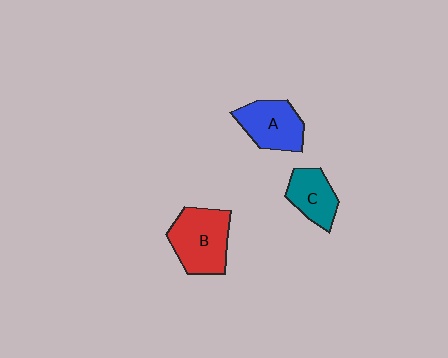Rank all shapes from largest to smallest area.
From largest to smallest: B (red), A (blue), C (teal).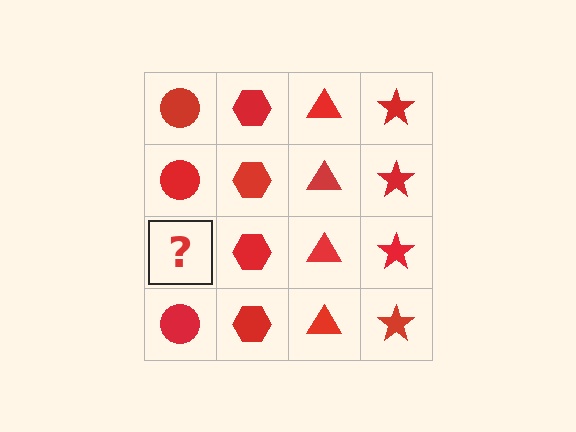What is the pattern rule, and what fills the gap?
The rule is that each column has a consistent shape. The gap should be filled with a red circle.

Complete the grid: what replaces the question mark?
The question mark should be replaced with a red circle.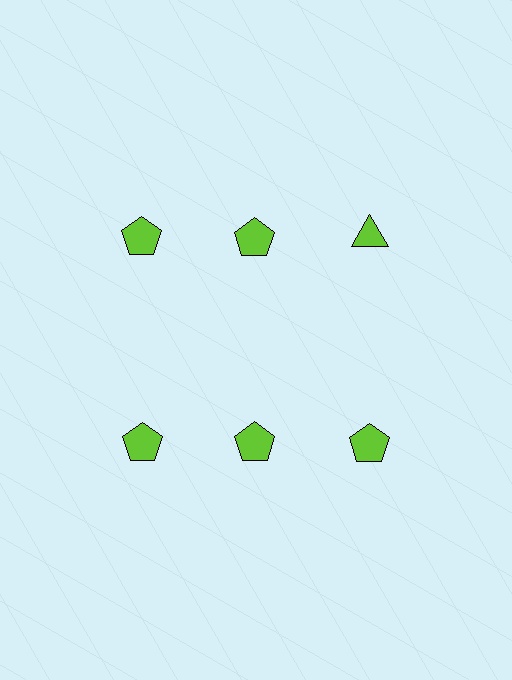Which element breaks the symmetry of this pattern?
The lime triangle in the top row, center column breaks the symmetry. All other shapes are lime pentagons.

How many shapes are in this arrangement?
There are 6 shapes arranged in a grid pattern.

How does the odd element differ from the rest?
It has a different shape: triangle instead of pentagon.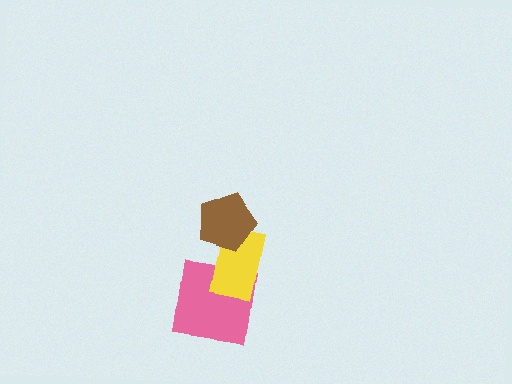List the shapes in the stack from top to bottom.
From top to bottom: the brown pentagon, the yellow rectangle, the pink square.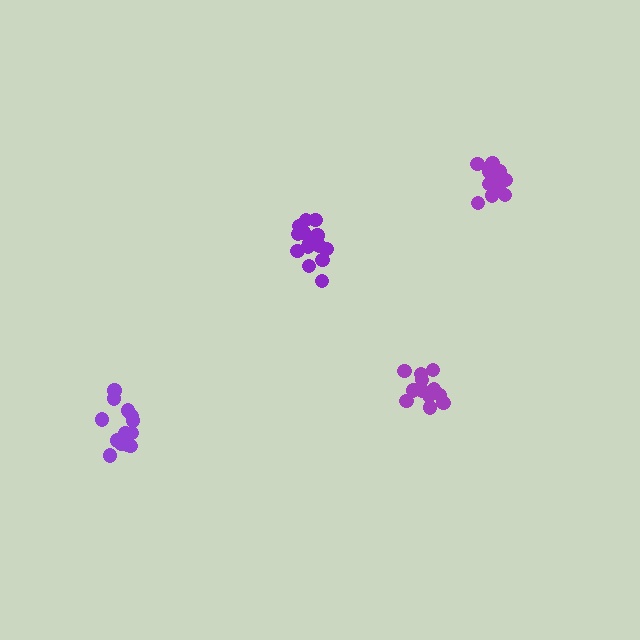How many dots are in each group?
Group 1: 12 dots, Group 2: 15 dots, Group 3: 13 dots, Group 4: 14 dots (54 total).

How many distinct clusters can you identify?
There are 4 distinct clusters.